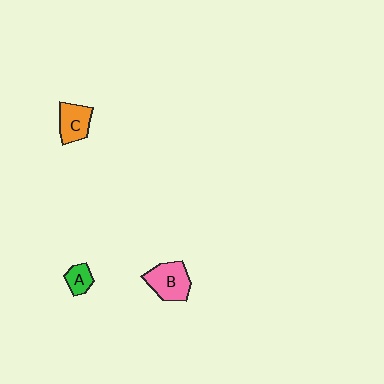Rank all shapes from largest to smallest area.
From largest to smallest: B (pink), C (orange), A (green).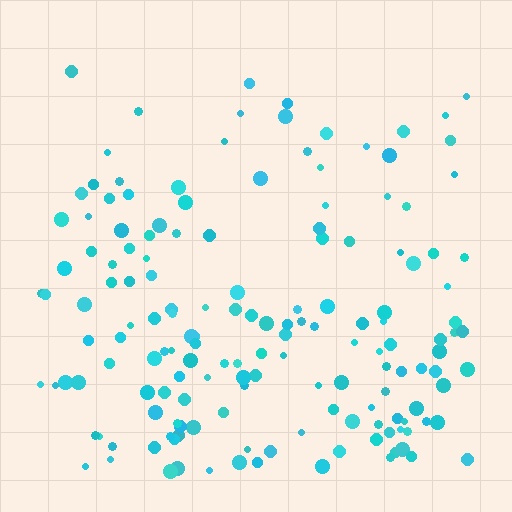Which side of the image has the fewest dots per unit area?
The top.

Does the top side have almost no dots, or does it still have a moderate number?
Still a moderate number, just noticeably fewer than the bottom.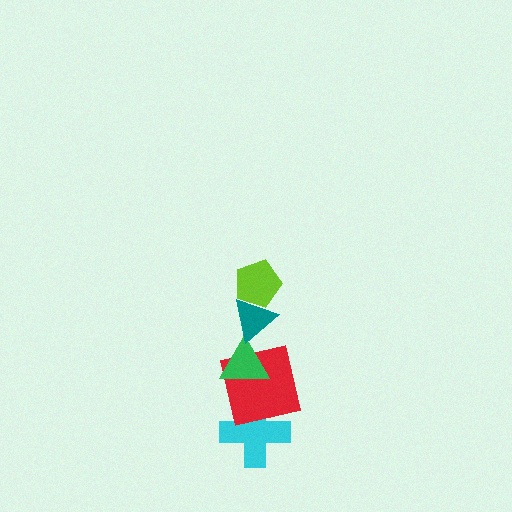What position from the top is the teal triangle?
The teal triangle is 2nd from the top.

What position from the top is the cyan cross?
The cyan cross is 5th from the top.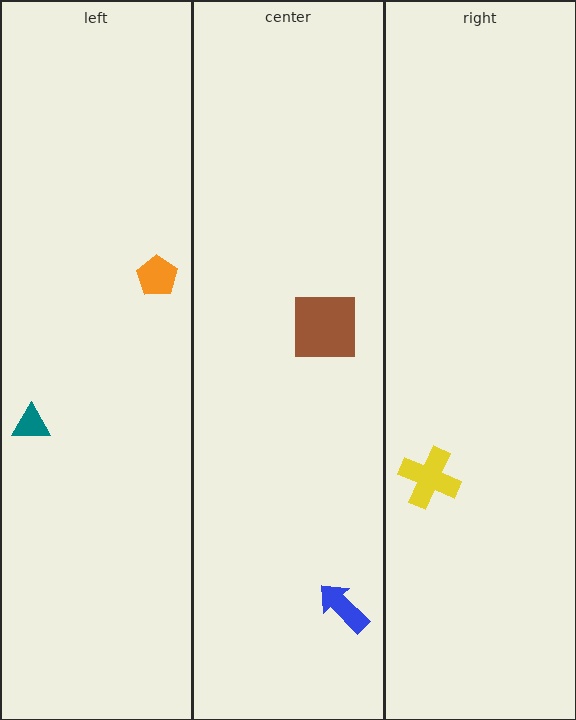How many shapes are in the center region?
2.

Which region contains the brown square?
The center region.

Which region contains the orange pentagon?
The left region.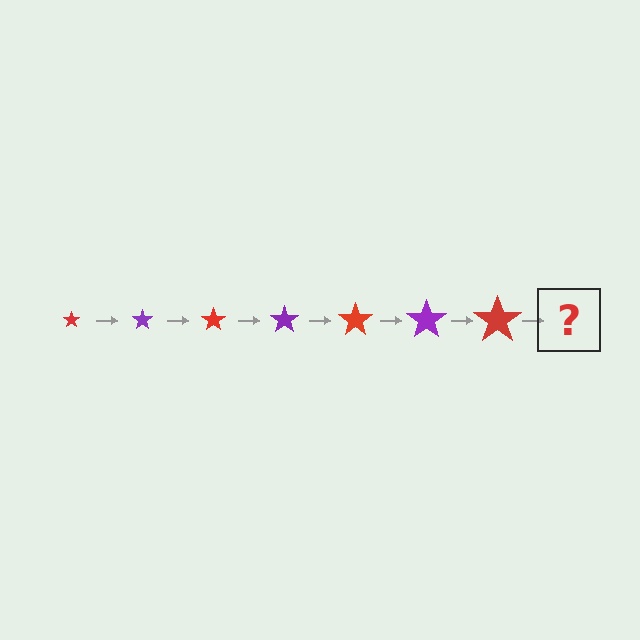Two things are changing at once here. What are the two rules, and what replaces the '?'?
The two rules are that the star grows larger each step and the color cycles through red and purple. The '?' should be a purple star, larger than the previous one.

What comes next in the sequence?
The next element should be a purple star, larger than the previous one.